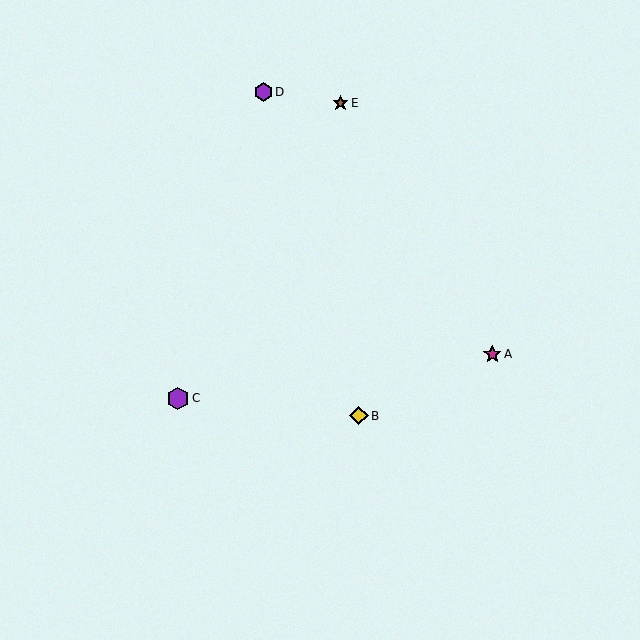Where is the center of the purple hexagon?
The center of the purple hexagon is at (263, 92).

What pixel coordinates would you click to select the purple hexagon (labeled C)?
Click at (178, 398) to select the purple hexagon C.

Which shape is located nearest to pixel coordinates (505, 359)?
The magenta star (labeled A) at (492, 354) is nearest to that location.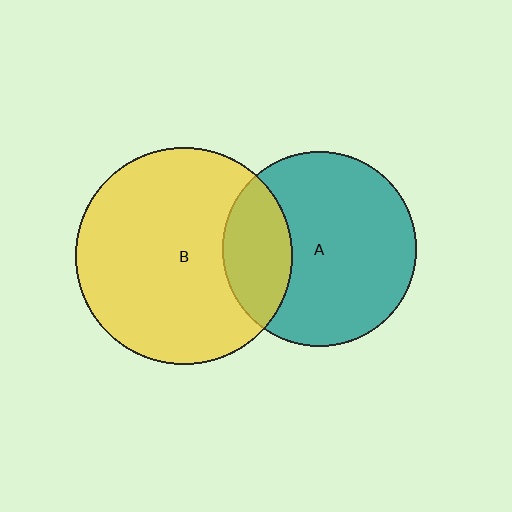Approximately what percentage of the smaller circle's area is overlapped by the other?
Approximately 25%.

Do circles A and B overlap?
Yes.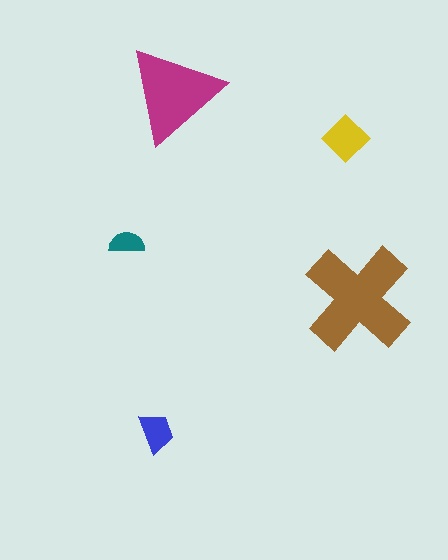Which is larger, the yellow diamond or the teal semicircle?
The yellow diamond.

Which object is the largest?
The brown cross.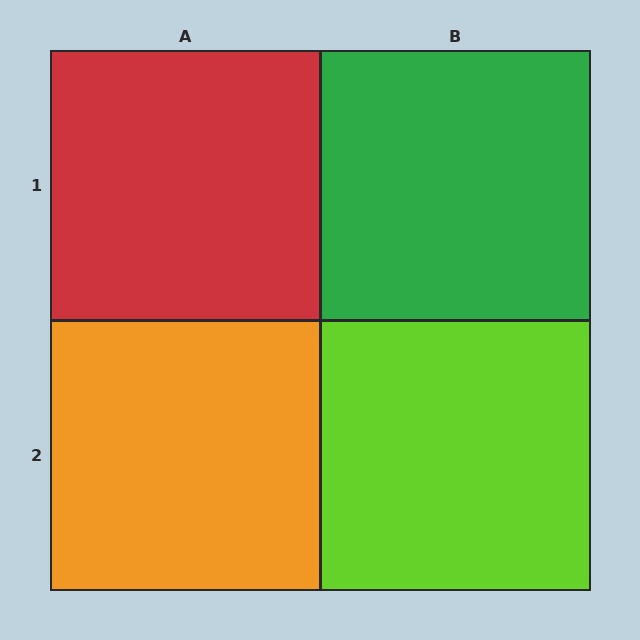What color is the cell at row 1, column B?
Green.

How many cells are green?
1 cell is green.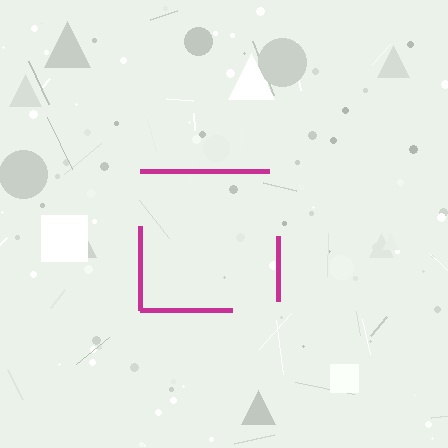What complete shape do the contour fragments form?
The contour fragments form a square.